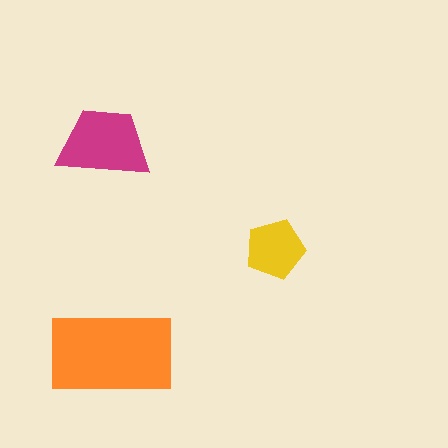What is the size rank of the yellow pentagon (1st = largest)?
3rd.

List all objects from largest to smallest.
The orange rectangle, the magenta trapezoid, the yellow pentagon.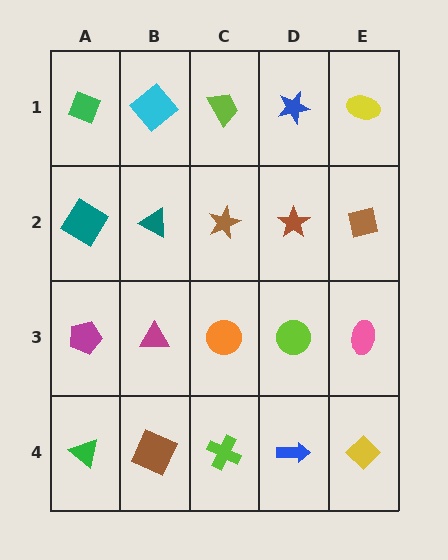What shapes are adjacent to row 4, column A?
A magenta pentagon (row 3, column A), a brown square (row 4, column B).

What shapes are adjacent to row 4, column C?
An orange circle (row 3, column C), a brown square (row 4, column B), a blue arrow (row 4, column D).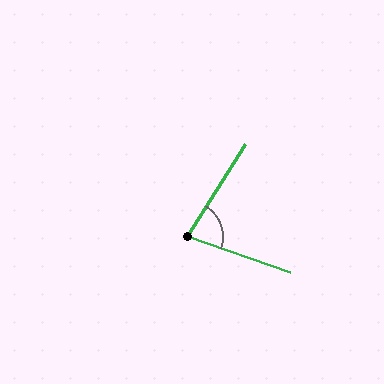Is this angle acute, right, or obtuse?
It is acute.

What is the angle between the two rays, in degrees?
Approximately 77 degrees.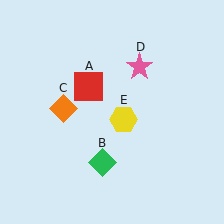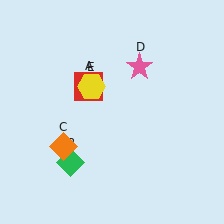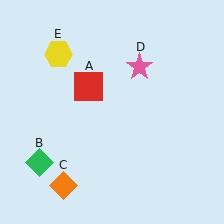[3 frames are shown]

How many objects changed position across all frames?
3 objects changed position: green diamond (object B), orange diamond (object C), yellow hexagon (object E).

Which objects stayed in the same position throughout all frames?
Red square (object A) and pink star (object D) remained stationary.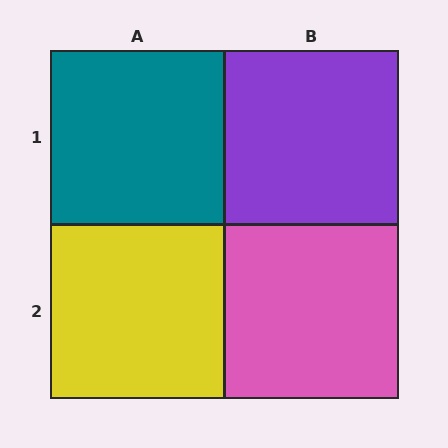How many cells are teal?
1 cell is teal.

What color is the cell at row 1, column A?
Teal.